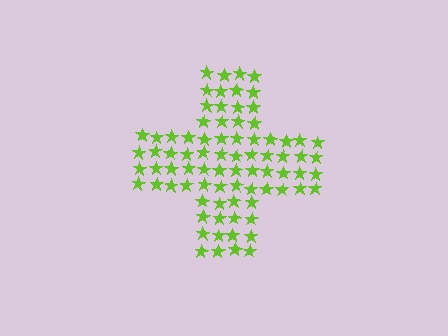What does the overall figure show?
The overall figure shows a cross.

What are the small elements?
The small elements are stars.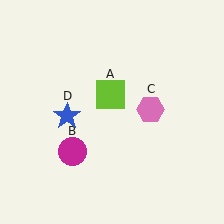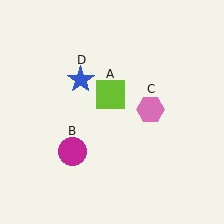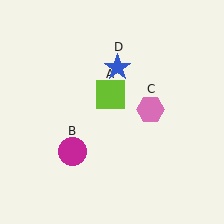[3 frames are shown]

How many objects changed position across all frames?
1 object changed position: blue star (object D).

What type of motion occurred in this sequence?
The blue star (object D) rotated clockwise around the center of the scene.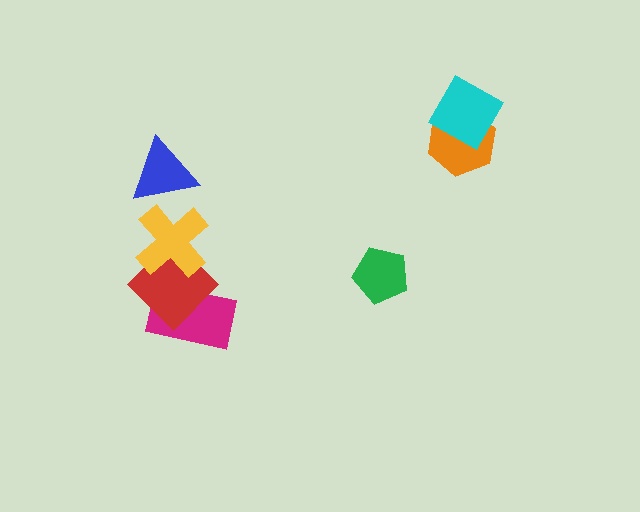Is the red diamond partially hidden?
Yes, it is partially covered by another shape.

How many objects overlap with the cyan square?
1 object overlaps with the cyan square.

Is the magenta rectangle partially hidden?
Yes, it is partially covered by another shape.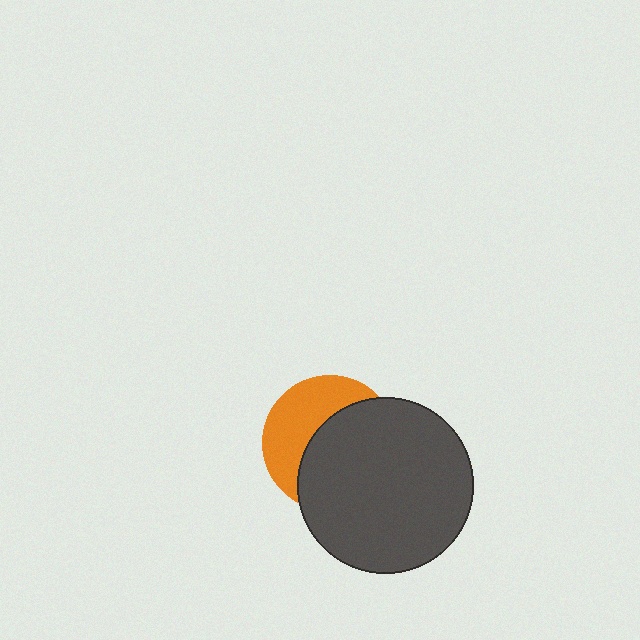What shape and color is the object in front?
The object in front is a dark gray circle.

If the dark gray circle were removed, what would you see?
You would see the complete orange circle.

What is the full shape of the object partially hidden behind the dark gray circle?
The partially hidden object is an orange circle.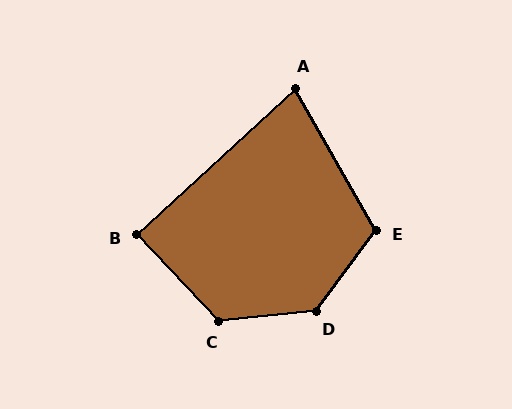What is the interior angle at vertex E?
Approximately 114 degrees (obtuse).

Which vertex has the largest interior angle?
D, at approximately 132 degrees.